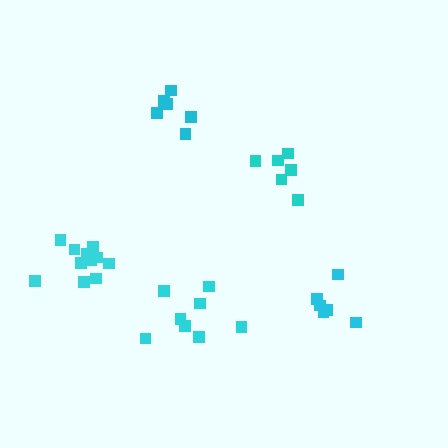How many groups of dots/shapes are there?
There are 5 groups.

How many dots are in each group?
Group 1: 6 dots, Group 2: 6 dots, Group 3: 8 dots, Group 4: 6 dots, Group 5: 11 dots (37 total).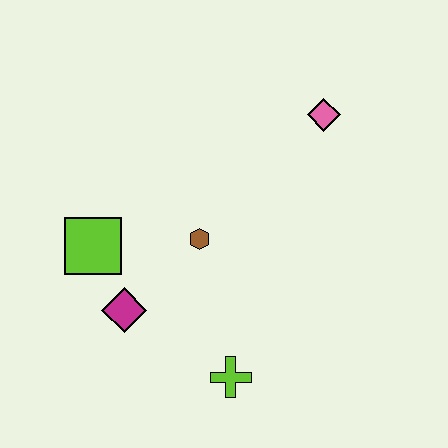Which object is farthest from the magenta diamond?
The pink diamond is farthest from the magenta diamond.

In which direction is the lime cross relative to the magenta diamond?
The lime cross is to the right of the magenta diamond.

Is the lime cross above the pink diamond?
No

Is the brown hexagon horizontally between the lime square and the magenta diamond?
No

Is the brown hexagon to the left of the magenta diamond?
No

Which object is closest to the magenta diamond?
The lime square is closest to the magenta diamond.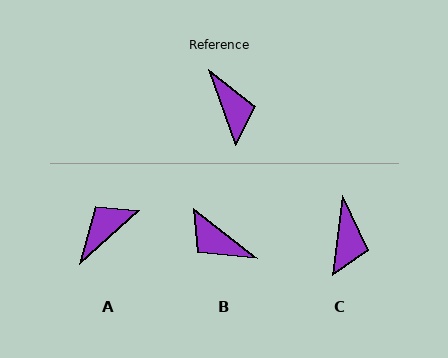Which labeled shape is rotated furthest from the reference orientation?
B, about 148 degrees away.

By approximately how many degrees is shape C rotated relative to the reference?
Approximately 27 degrees clockwise.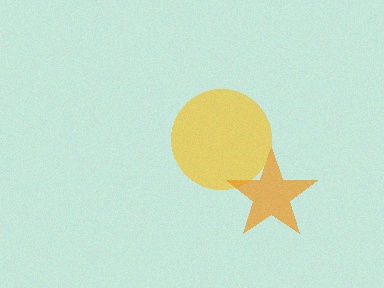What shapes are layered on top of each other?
The layered shapes are: a yellow circle, an orange star.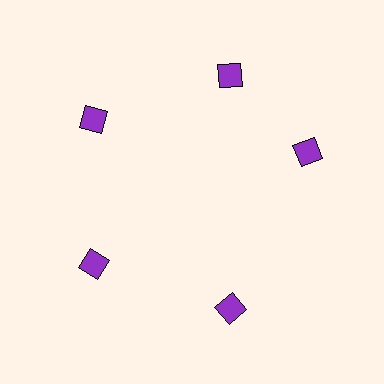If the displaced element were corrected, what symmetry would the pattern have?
It would have 5-fold rotational symmetry — the pattern would map onto itself every 72 degrees.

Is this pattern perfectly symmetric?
No. The 5 purple diamonds are arranged in a ring, but one element near the 3 o'clock position is rotated out of alignment along the ring, breaking the 5-fold rotational symmetry.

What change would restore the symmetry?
The symmetry would be restored by rotating it back into even spacing with its neighbors so that all 5 diamonds sit at equal angles and equal distance from the center.